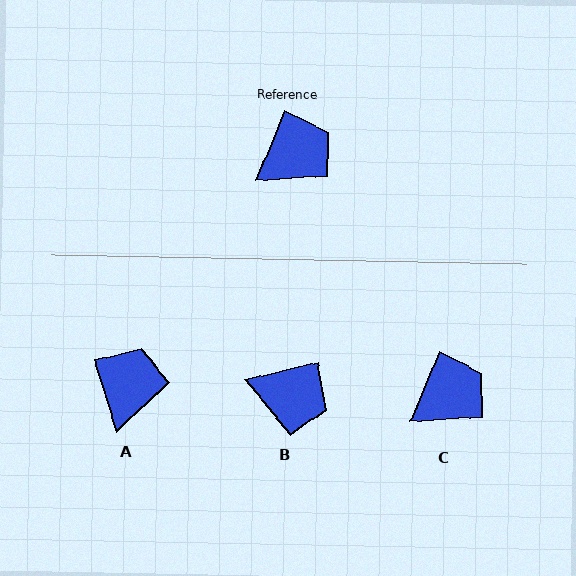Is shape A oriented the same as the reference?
No, it is off by about 40 degrees.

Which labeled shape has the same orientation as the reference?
C.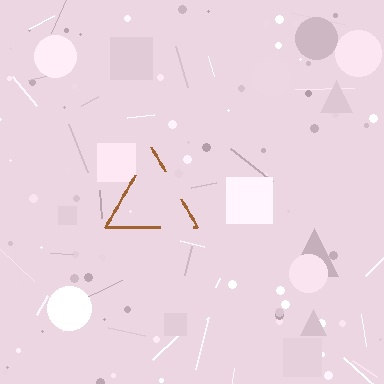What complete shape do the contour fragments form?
The contour fragments form a triangle.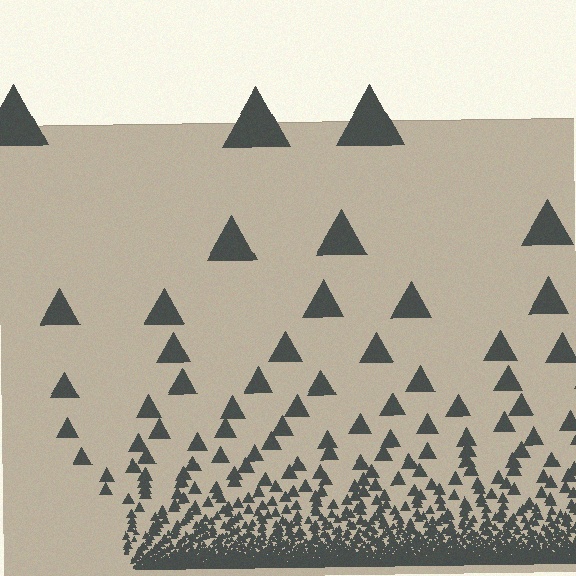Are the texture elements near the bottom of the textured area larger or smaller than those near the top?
Smaller. The gradient is inverted — elements near the bottom are smaller and denser.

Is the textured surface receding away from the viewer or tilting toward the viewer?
The surface appears to tilt toward the viewer. Texture elements get larger and sparser toward the top.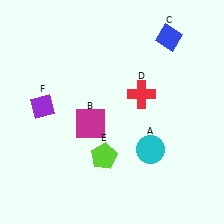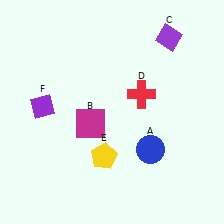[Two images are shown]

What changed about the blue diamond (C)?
In Image 1, C is blue. In Image 2, it changed to purple.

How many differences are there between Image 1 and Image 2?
There are 3 differences between the two images.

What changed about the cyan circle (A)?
In Image 1, A is cyan. In Image 2, it changed to blue.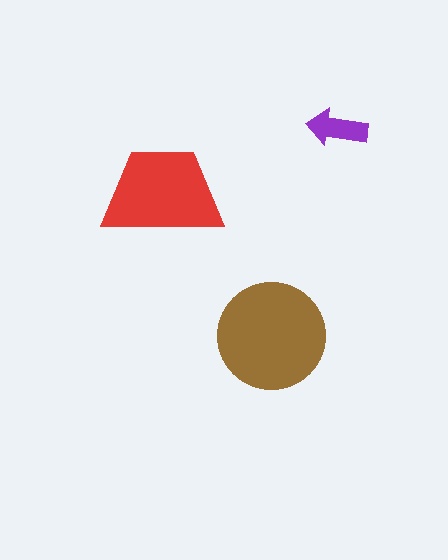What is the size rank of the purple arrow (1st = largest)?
3rd.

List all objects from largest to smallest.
The brown circle, the red trapezoid, the purple arrow.